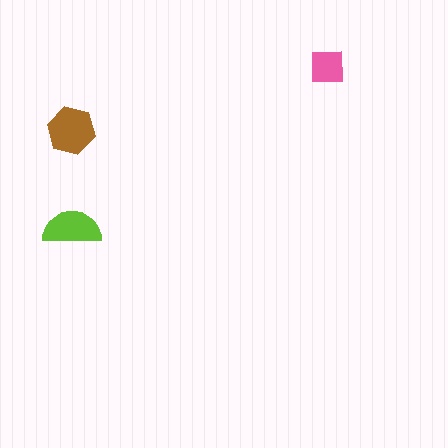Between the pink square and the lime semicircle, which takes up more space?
The lime semicircle.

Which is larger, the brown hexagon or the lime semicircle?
The brown hexagon.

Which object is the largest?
The brown hexagon.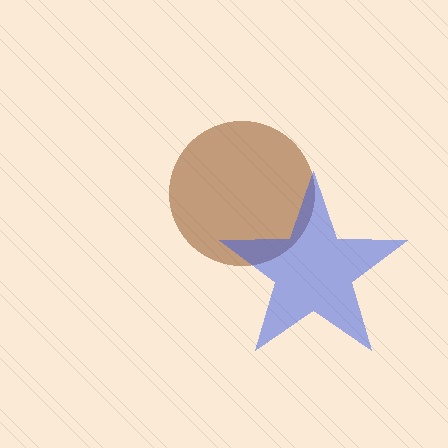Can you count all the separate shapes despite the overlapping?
Yes, there are 2 separate shapes.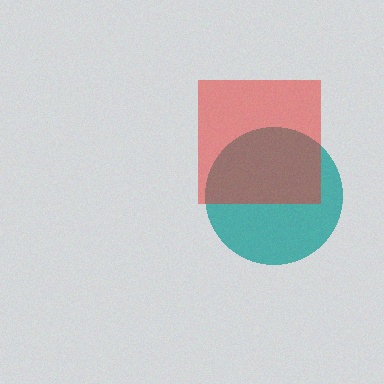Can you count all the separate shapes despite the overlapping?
Yes, there are 2 separate shapes.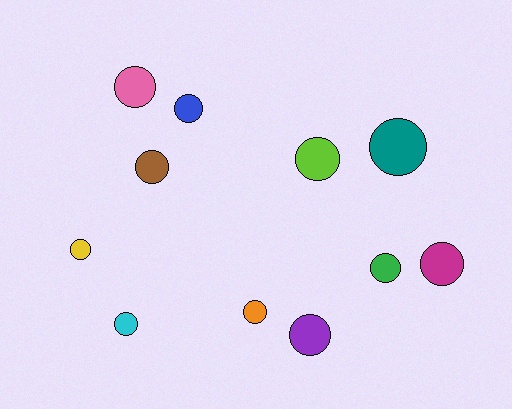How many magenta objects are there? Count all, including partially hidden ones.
There is 1 magenta object.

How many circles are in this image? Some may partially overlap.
There are 11 circles.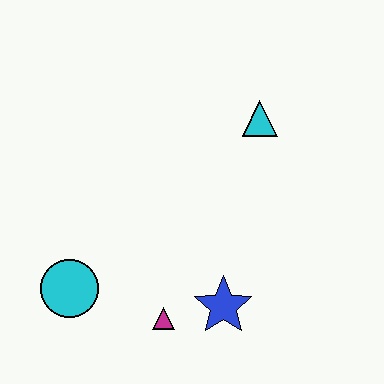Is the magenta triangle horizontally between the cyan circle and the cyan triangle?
Yes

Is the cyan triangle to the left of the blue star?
No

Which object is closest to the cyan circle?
The magenta triangle is closest to the cyan circle.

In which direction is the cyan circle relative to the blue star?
The cyan circle is to the left of the blue star.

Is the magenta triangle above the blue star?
No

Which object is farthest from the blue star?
The cyan triangle is farthest from the blue star.